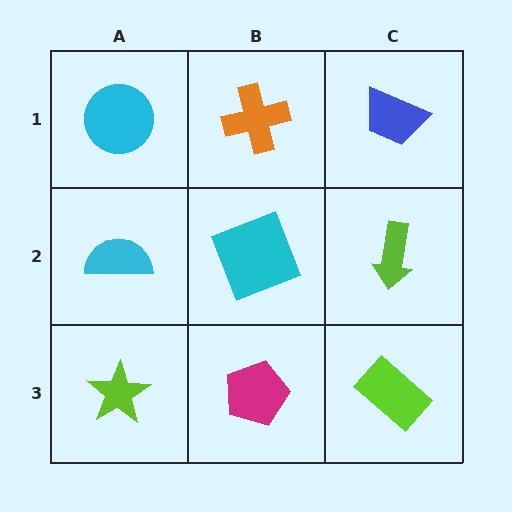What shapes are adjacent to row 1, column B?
A cyan square (row 2, column B), a cyan circle (row 1, column A), a blue trapezoid (row 1, column C).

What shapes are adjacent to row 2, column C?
A blue trapezoid (row 1, column C), a lime rectangle (row 3, column C), a cyan square (row 2, column B).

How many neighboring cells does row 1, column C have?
2.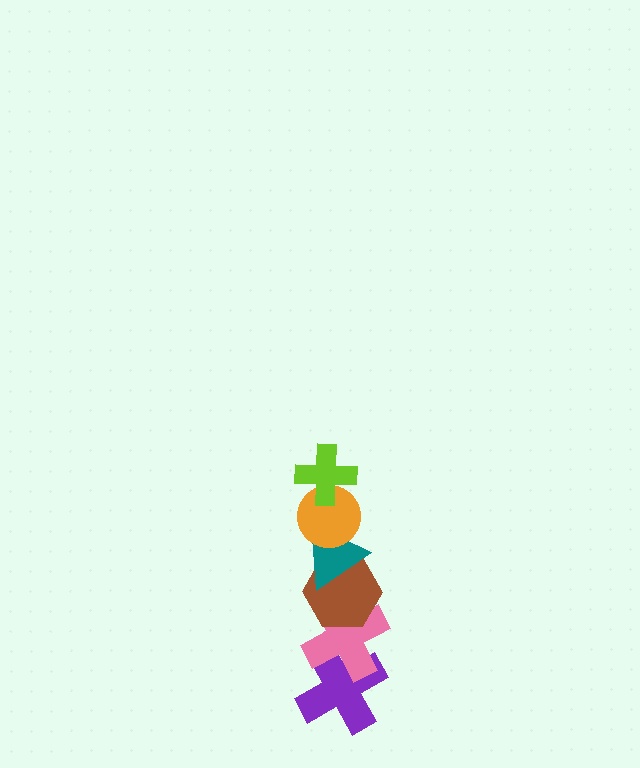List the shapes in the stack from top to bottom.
From top to bottom: the lime cross, the orange circle, the teal triangle, the brown hexagon, the pink cross, the purple cross.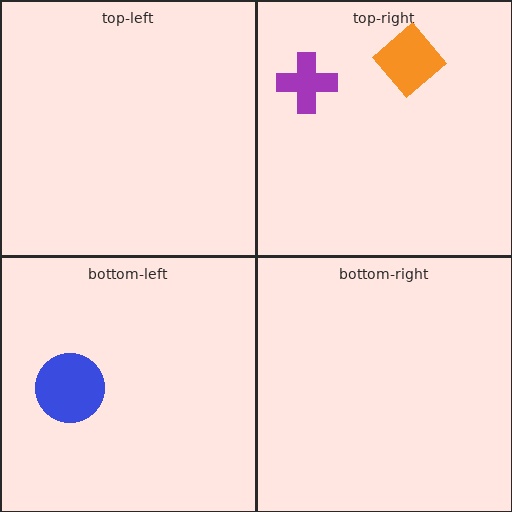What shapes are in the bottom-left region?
The blue circle.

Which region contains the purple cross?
The top-right region.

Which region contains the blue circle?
The bottom-left region.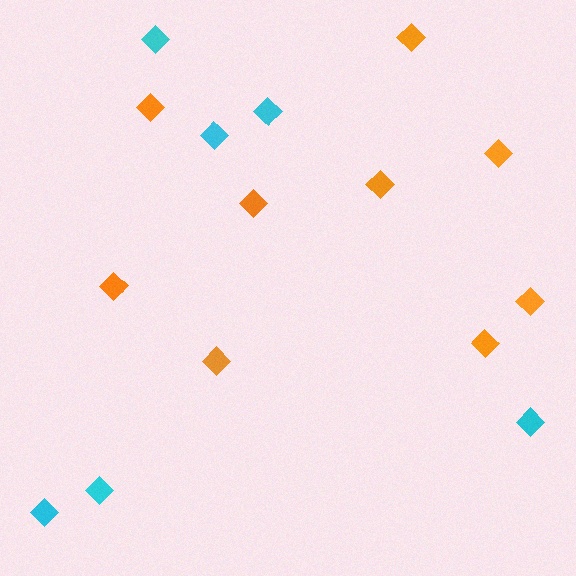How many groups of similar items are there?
There are 2 groups: one group of cyan diamonds (6) and one group of orange diamonds (9).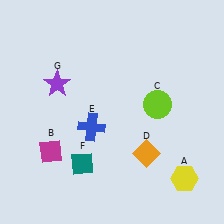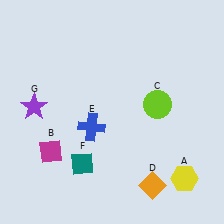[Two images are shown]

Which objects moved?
The objects that moved are: the orange diamond (D), the purple star (G).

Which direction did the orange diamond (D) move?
The orange diamond (D) moved down.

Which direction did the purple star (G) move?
The purple star (G) moved left.